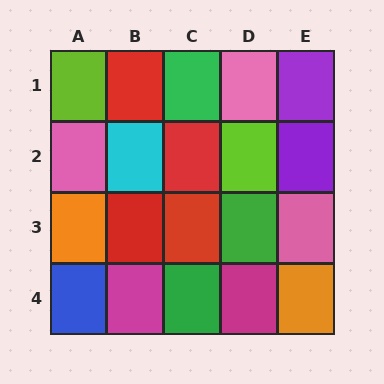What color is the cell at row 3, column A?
Orange.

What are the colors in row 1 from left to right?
Lime, red, green, pink, purple.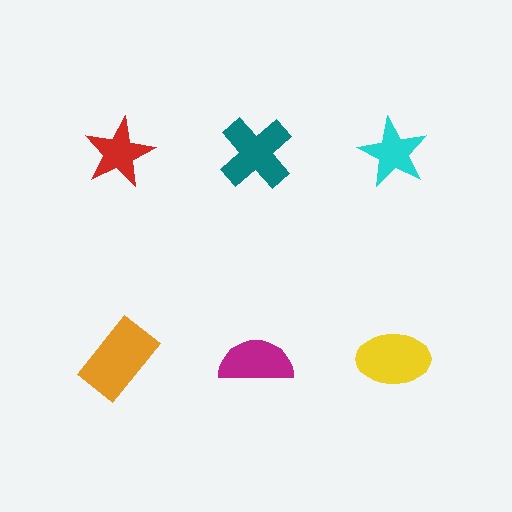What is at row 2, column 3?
A yellow ellipse.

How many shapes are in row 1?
3 shapes.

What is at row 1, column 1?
A red star.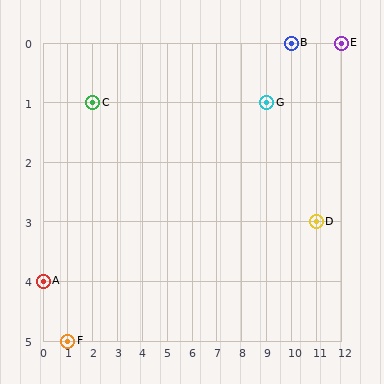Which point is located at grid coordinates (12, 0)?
Point E is at (12, 0).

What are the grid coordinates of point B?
Point B is at grid coordinates (10, 0).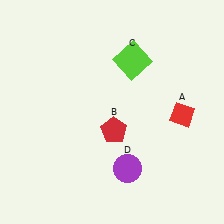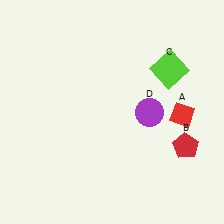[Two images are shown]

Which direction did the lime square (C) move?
The lime square (C) moved right.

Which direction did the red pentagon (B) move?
The red pentagon (B) moved right.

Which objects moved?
The objects that moved are: the red pentagon (B), the lime square (C), the purple circle (D).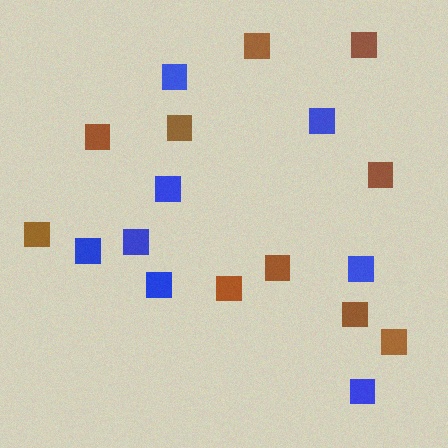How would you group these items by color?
There are 2 groups: one group of brown squares (10) and one group of blue squares (8).